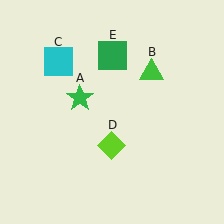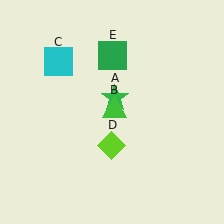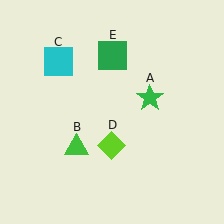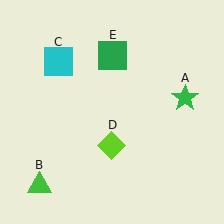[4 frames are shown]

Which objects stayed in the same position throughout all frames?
Cyan square (object C) and lime diamond (object D) and green square (object E) remained stationary.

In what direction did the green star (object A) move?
The green star (object A) moved right.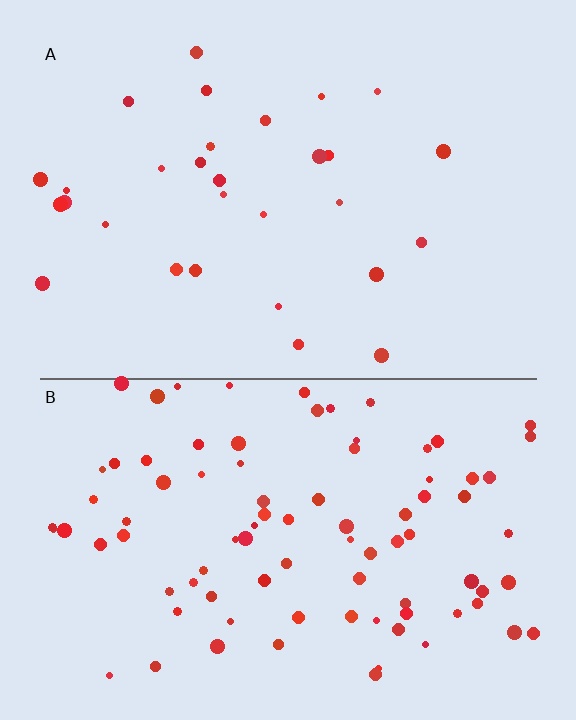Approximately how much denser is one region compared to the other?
Approximately 3.0× — region B over region A.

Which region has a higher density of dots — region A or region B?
B (the bottom).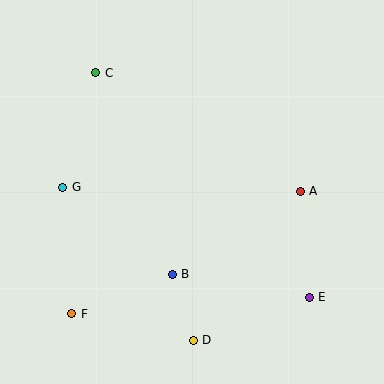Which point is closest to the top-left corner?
Point C is closest to the top-left corner.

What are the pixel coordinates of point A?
Point A is at (300, 191).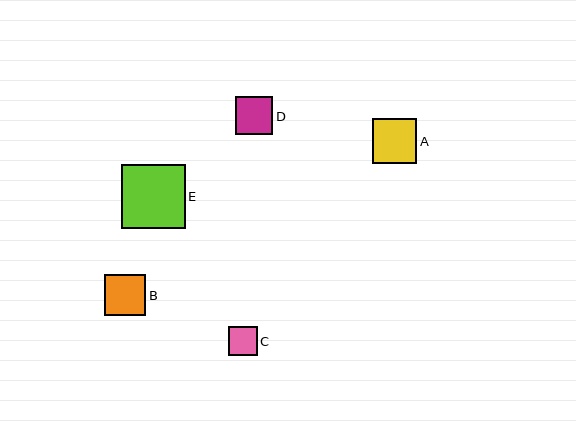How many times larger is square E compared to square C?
Square E is approximately 2.2 times the size of square C.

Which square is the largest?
Square E is the largest with a size of approximately 64 pixels.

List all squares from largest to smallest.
From largest to smallest: E, A, B, D, C.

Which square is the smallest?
Square C is the smallest with a size of approximately 29 pixels.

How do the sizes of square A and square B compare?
Square A and square B are approximately the same size.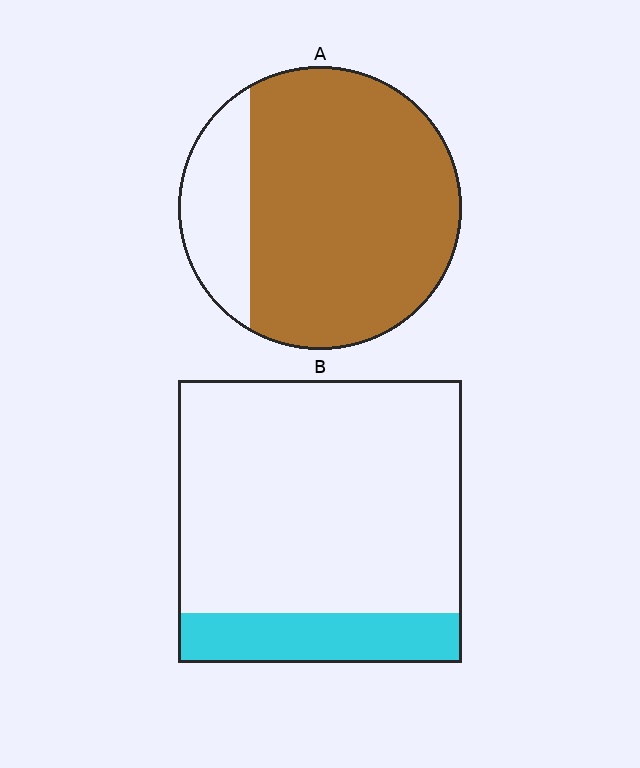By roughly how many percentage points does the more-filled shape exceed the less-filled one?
By roughly 60 percentage points (A over B).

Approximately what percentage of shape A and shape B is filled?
A is approximately 80% and B is approximately 20%.